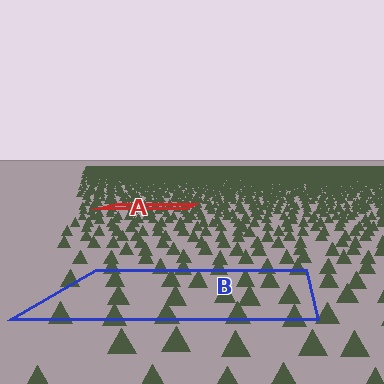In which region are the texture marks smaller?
The texture marks are smaller in region A, because it is farther away.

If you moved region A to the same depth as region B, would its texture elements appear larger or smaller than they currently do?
They would appear larger. At a closer depth, the same texture elements are projected at a bigger on-screen size.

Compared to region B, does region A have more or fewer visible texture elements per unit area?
Region A has more texture elements per unit area — they are packed more densely because it is farther away.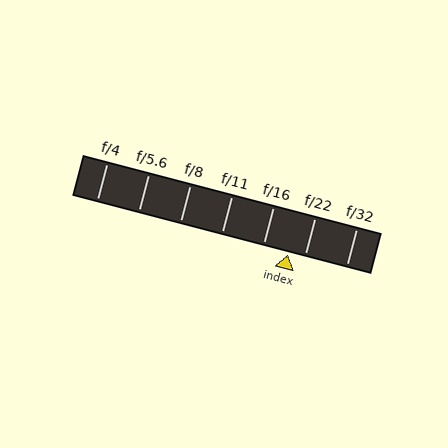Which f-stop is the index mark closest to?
The index mark is closest to f/22.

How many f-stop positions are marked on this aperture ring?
There are 7 f-stop positions marked.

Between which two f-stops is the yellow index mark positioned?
The index mark is between f/16 and f/22.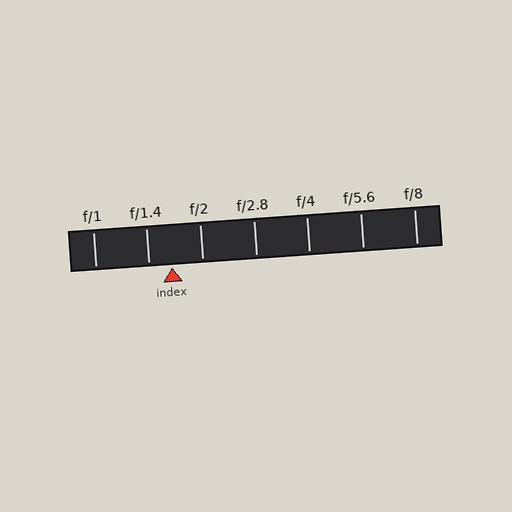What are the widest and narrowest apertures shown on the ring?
The widest aperture shown is f/1 and the narrowest is f/8.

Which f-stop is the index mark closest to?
The index mark is closest to f/1.4.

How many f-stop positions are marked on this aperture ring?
There are 7 f-stop positions marked.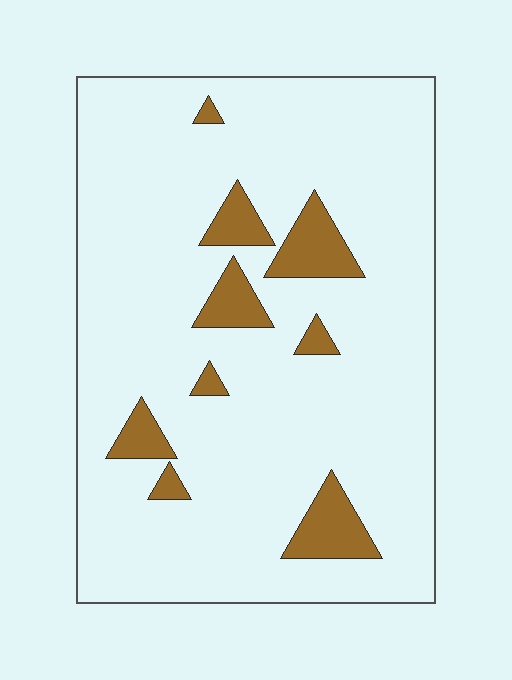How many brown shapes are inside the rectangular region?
9.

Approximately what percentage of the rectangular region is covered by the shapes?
Approximately 10%.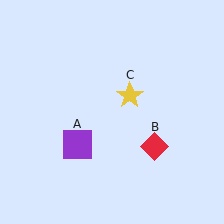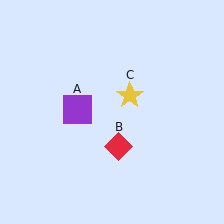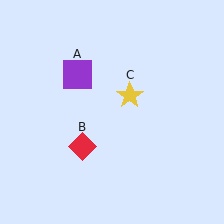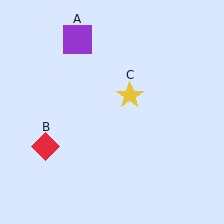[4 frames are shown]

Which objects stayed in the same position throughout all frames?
Yellow star (object C) remained stationary.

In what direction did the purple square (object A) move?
The purple square (object A) moved up.